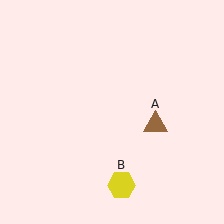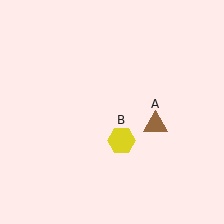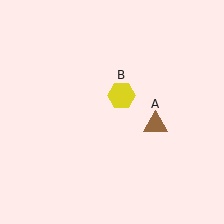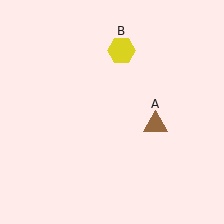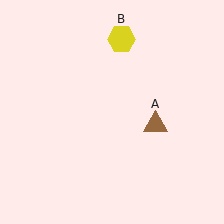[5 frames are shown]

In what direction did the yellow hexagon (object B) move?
The yellow hexagon (object B) moved up.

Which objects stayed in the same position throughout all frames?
Brown triangle (object A) remained stationary.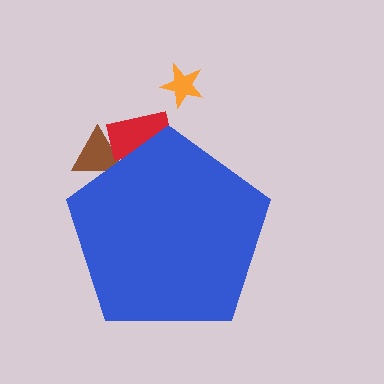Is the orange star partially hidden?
No, the orange star is fully visible.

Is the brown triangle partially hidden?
Yes, the brown triangle is partially hidden behind the blue pentagon.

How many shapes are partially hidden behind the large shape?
2 shapes are partially hidden.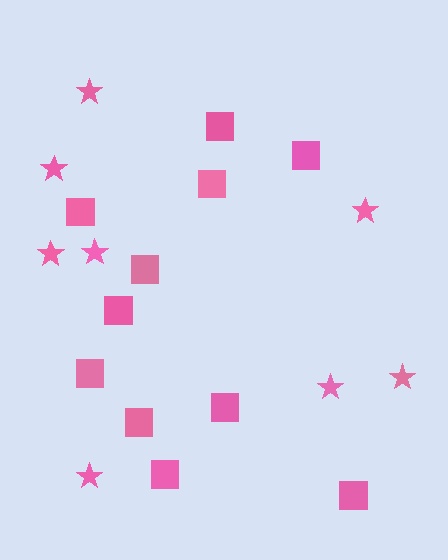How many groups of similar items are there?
There are 2 groups: one group of squares (11) and one group of stars (8).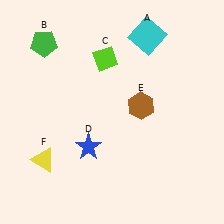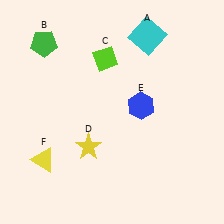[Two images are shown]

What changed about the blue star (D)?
In Image 1, D is blue. In Image 2, it changed to yellow.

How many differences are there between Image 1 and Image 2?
There are 2 differences between the two images.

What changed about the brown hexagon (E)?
In Image 1, E is brown. In Image 2, it changed to blue.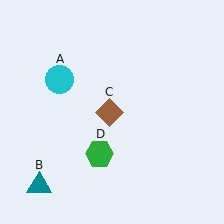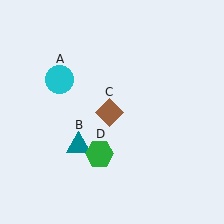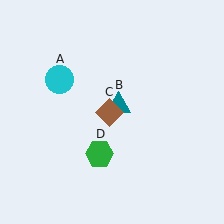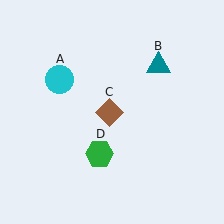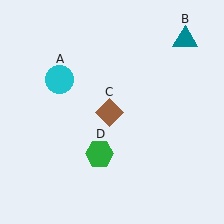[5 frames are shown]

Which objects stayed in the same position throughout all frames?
Cyan circle (object A) and brown diamond (object C) and green hexagon (object D) remained stationary.